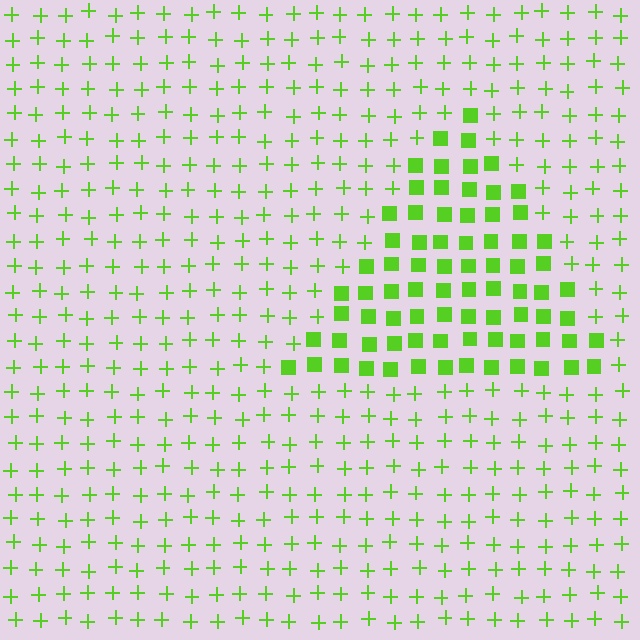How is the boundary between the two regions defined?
The boundary is defined by a change in element shape: squares inside vs. plus signs outside. All elements share the same color and spacing.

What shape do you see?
I see a triangle.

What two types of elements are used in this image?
The image uses squares inside the triangle region and plus signs outside it.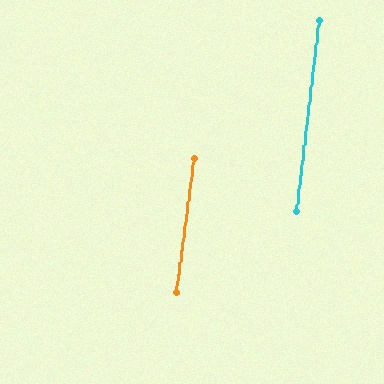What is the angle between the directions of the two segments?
Approximately 1 degree.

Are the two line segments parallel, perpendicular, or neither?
Parallel — their directions differ by only 0.7°.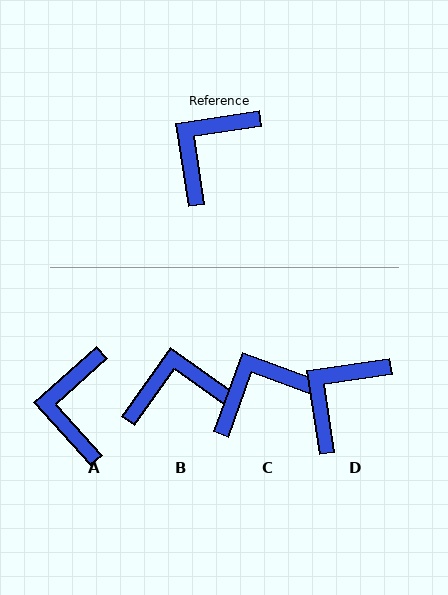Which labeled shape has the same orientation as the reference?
D.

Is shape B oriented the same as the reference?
No, it is off by about 44 degrees.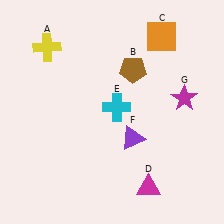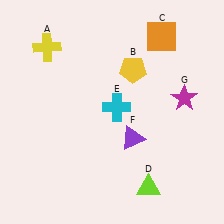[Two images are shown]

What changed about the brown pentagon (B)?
In Image 1, B is brown. In Image 2, it changed to yellow.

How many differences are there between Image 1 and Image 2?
There are 2 differences between the two images.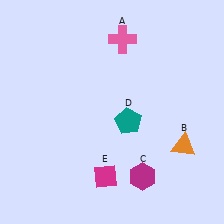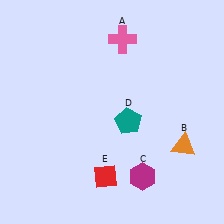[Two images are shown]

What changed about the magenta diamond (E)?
In Image 1, E is magenta. In Image 2, it changed to red.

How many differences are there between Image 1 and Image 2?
There is 1 difference between the two images.